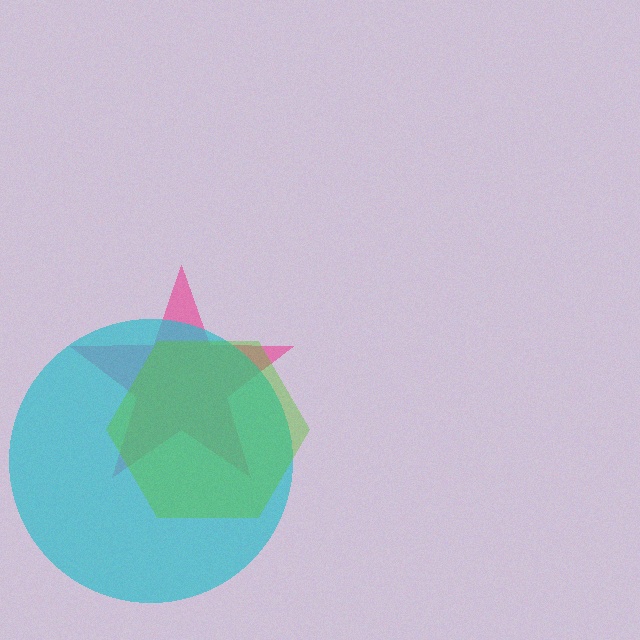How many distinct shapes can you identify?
There are 3 distinct shapes: a pink star, a cyan circle, a lime hexagon.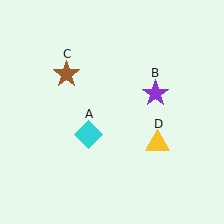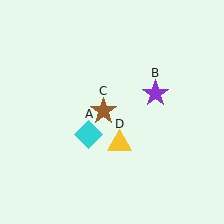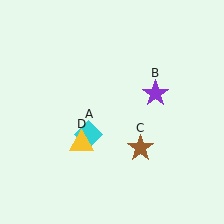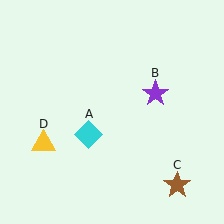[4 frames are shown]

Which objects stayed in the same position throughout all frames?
Cyan diamond (object A) and purple star (object B) remained stationary.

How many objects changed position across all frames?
2 objects changed position: brown star (object C), yellow triangle (object D).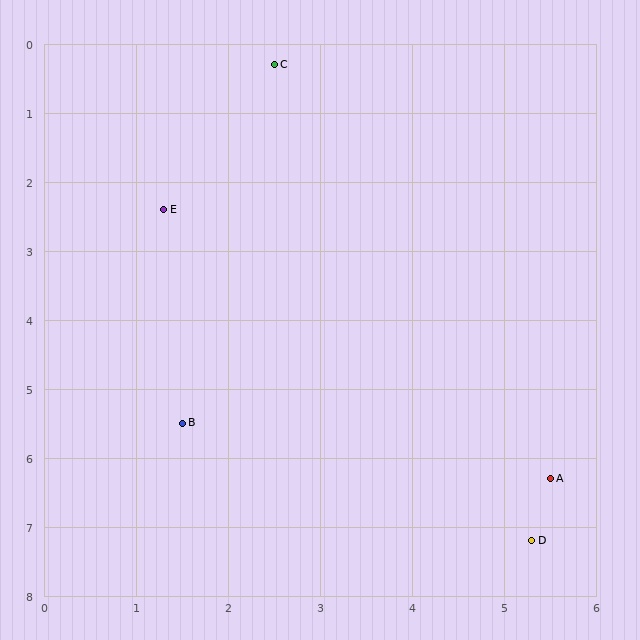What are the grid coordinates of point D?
Point D is at approximately (5.3, 7.2).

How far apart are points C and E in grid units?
Points C and E are about 2.4 grid units apart.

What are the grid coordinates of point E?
Point E is at approximately (1.3, 2.4).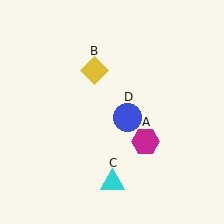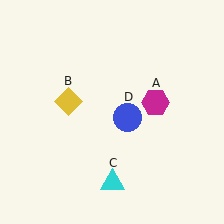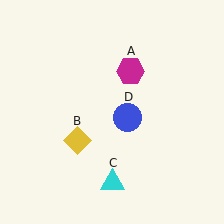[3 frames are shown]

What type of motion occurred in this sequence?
The magenta hexagon (object A), yellow diamond (object B) rotated counterclockwise around the center of the scene.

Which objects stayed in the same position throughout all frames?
Cyan triangle (object C) and blue circle (object D) remained stationary.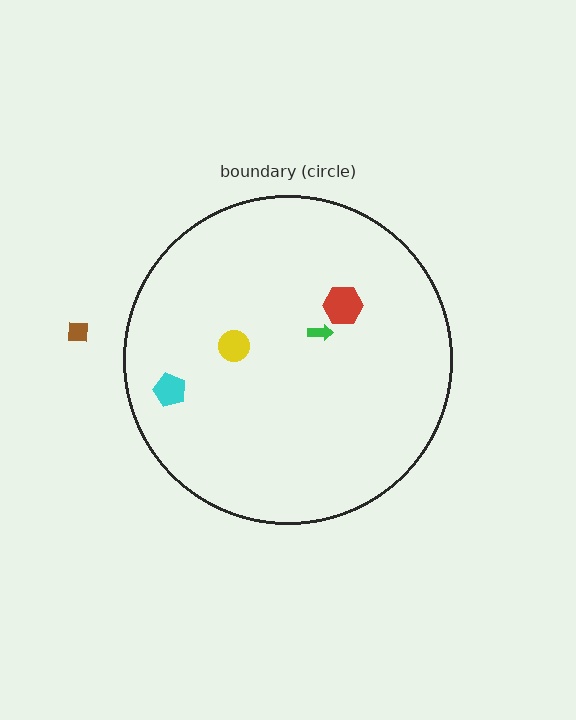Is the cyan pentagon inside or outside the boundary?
Inside.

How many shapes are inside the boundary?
4 inside, 1 outside.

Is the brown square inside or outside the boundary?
Outside.